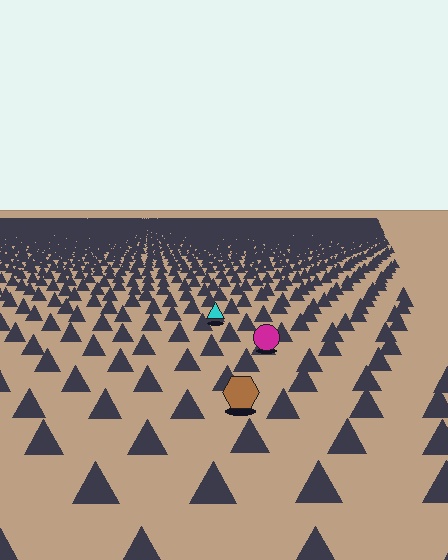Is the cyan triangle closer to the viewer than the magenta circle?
No. The magenta circle is closer — you can tell from the texture gradient: the ground texture is coarser near it.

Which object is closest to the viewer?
The brown hexagon is closest. The texture marks near it are larger and more spread out.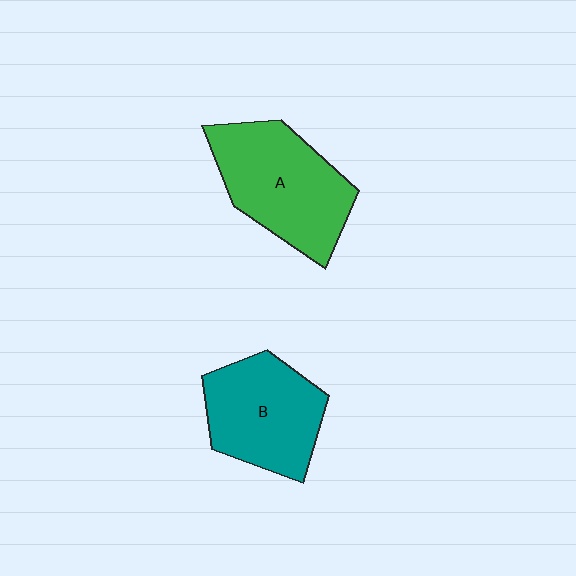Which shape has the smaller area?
Shape B (teal).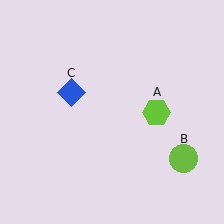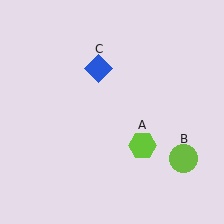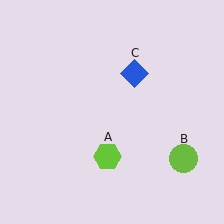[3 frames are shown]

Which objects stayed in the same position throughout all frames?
Lime circle (object B) remained stationary.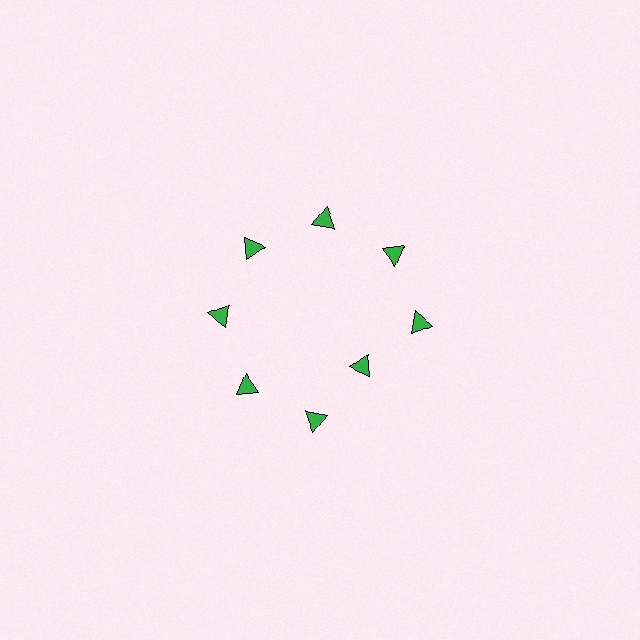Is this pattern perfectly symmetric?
No. The 8 green triangles are arranged in a ring, but one element near the 4 o'clock position is pulled inward toward the center, breaking the 8-fold rotational symmetry.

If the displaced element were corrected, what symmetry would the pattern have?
It would have 8-fold rotational symmetry — the pattern would map onto itself every 45 degrees.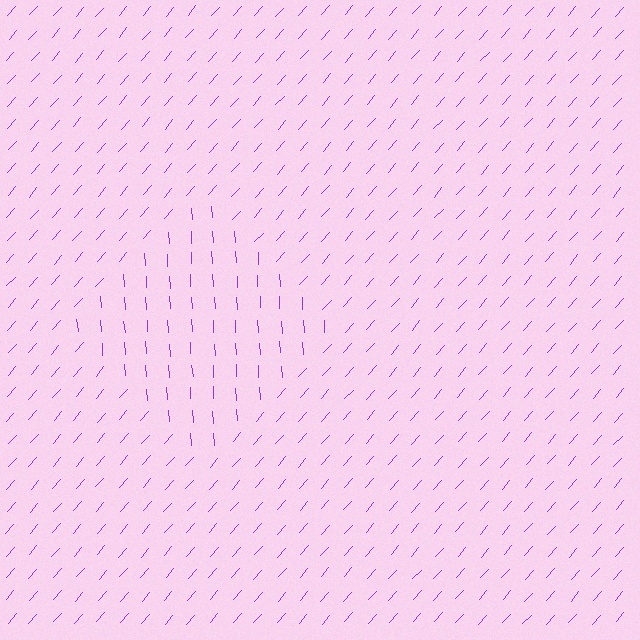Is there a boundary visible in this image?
Yes, there is a texture boundary formed by a change in line orientation.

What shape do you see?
I see a diamond.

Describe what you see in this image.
The image is filled with small purple line segments. A diamond region in the image has lines oriented differently from the surrounding lines, creating a visible texture boundary.